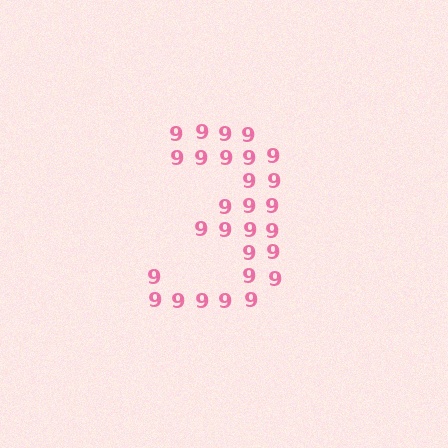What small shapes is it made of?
It is made of small digit 9's.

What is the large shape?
The large shape is the digit 3.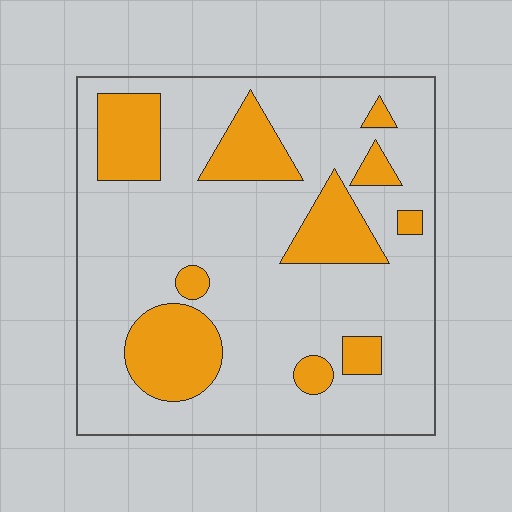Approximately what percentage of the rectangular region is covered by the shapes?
Approximately 25%.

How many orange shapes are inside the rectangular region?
10.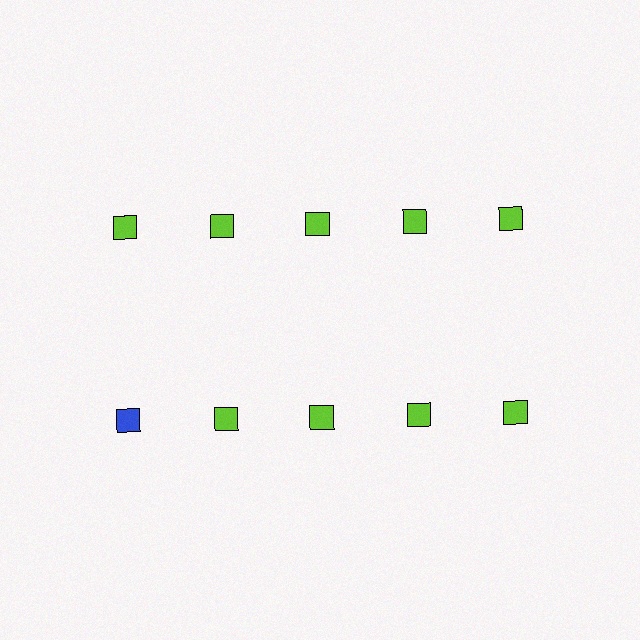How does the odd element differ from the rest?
It has a different color: blue instead of lime.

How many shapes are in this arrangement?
There are 10 shapes arranged in a grid pattern.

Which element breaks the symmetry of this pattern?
The blue square in the second row, leftmost column breaks the symmetry. All other shapes are lime squares.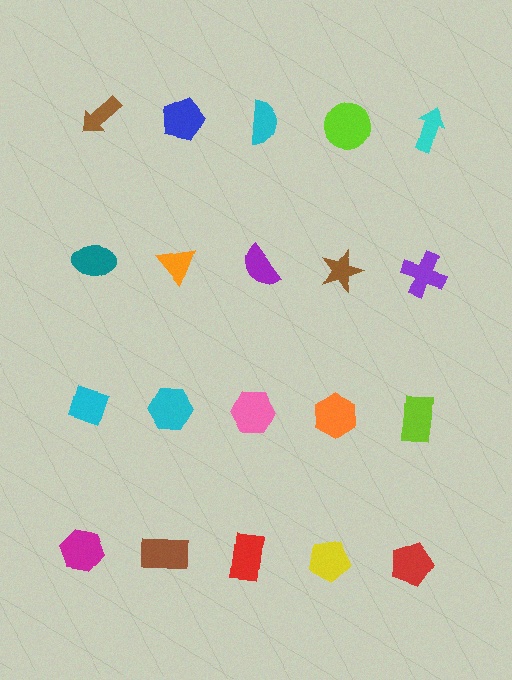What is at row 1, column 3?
A cyan semicircle.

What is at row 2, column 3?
A purple semicircle.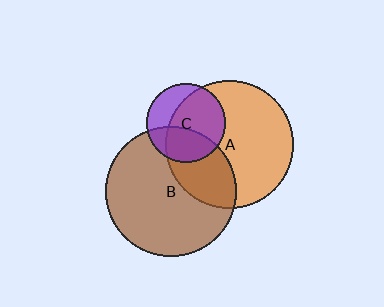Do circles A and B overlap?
Yes.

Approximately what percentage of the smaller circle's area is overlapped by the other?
Approximately 30%.